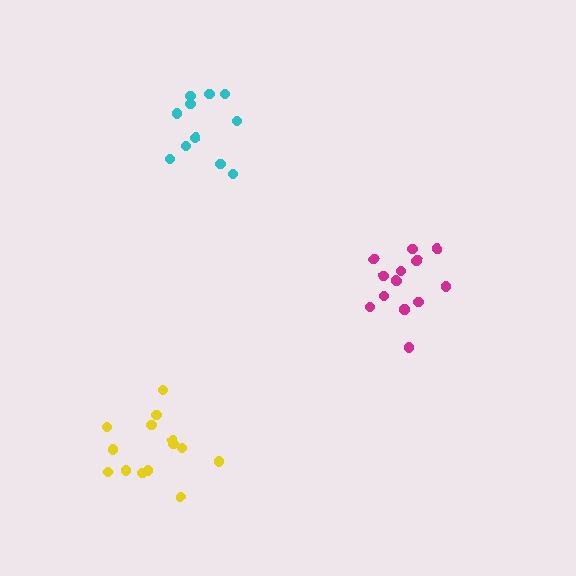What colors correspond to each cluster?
The clusters are colored: yellow, cyan, magenta.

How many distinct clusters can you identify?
There are 3 distinct clusters.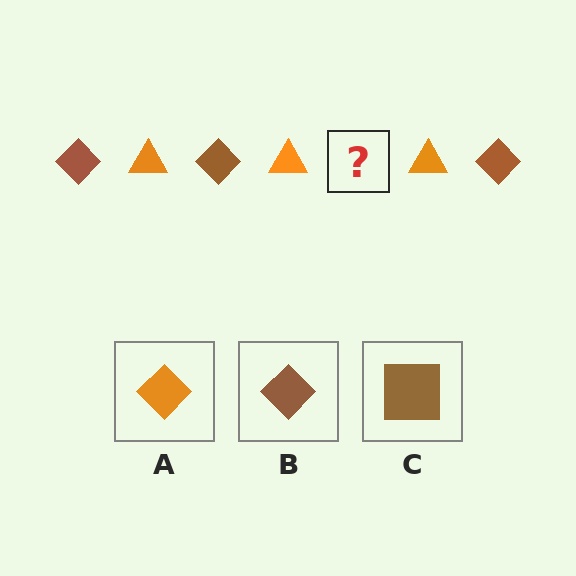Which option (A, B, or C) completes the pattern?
B.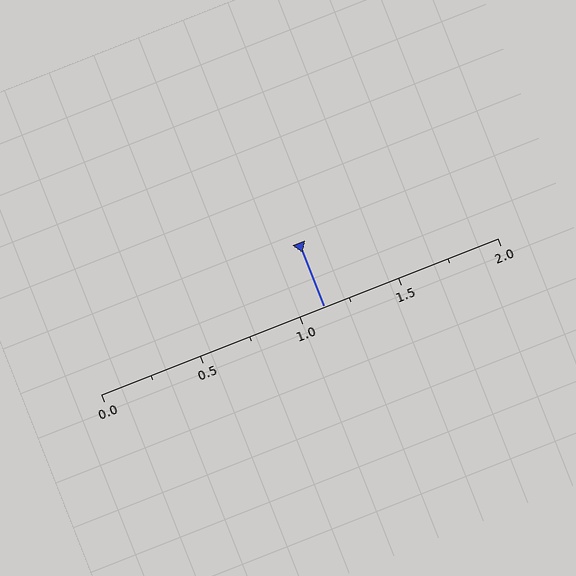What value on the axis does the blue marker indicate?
The marker indicates approximately 1.12.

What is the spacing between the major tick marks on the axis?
The major ticks are spaced 0.5 apart.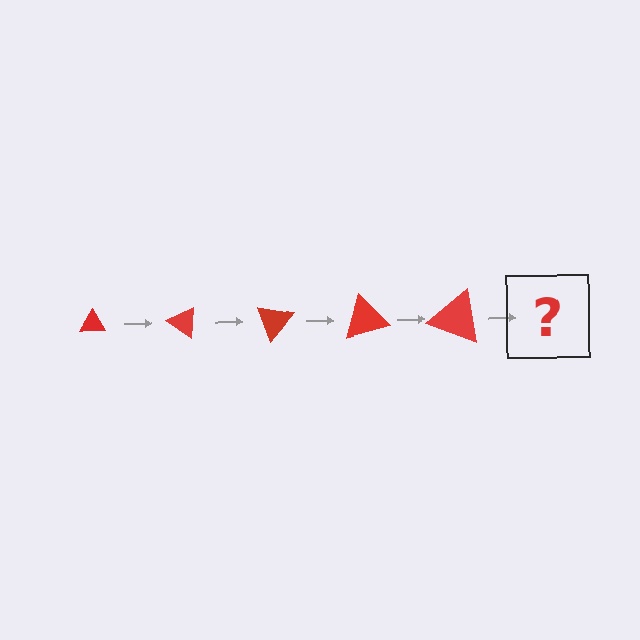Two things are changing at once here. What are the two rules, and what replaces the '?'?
The two rules are that the triangle grows larger each step and it rotates 35 degrees each step. The '?' should be a triangle, larger than the previous one and rotated 175 degrees from the start.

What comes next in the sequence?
The next element should be a triangle, larger than the previous one and rotated 175 degrees from the start.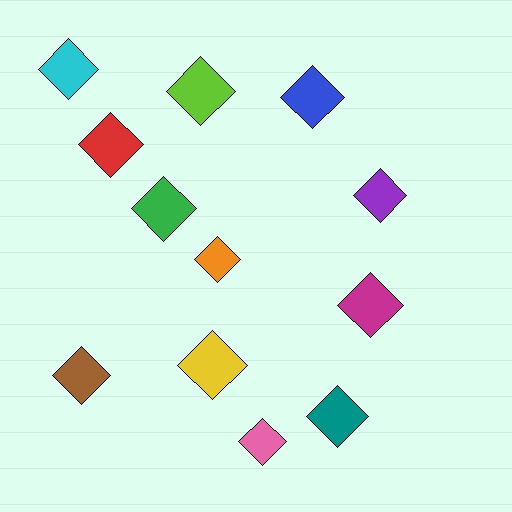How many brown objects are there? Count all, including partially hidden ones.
There is 1 brown object.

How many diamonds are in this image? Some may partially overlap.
There are 12 diamonds.